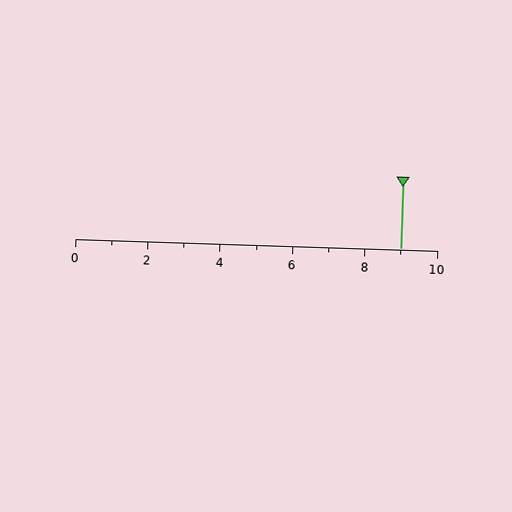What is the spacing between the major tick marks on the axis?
The major ticks are spaced 2 apart.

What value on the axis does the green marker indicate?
The marker indicates approximately 9.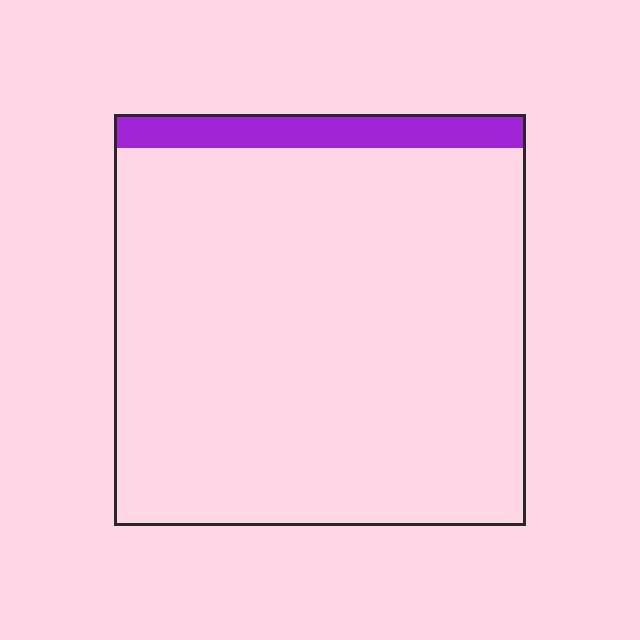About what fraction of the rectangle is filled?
About one tenth (1/10).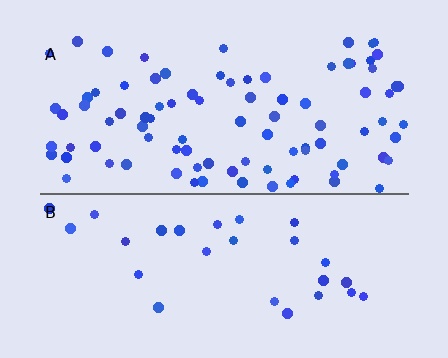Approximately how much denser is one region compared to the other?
Approximately 3.1× — region A over region B.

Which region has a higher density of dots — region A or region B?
A (the top).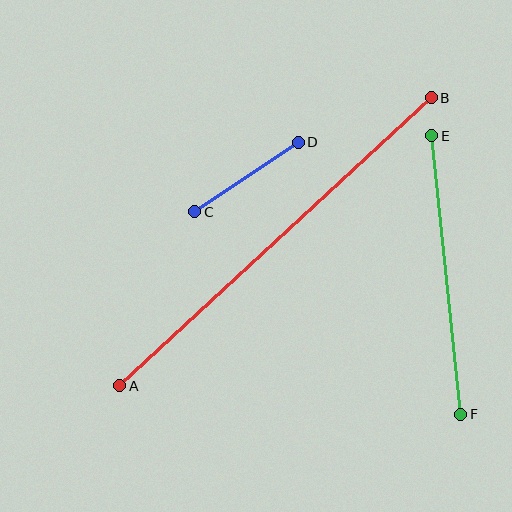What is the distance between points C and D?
The distance is approximately 124 pixels.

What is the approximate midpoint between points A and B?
The midpoint is at approximately (275, 242) pixels.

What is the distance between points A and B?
The distance is approximately 424 pixels.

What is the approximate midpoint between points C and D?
The midpoint is at approximately (246, 177) pixels.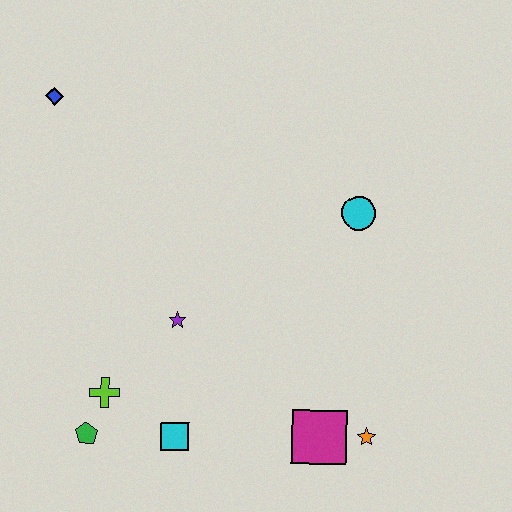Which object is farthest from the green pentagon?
The cyan circle is farthest from the green pentagon.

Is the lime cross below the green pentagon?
No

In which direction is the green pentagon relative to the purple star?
The green pentagon is below the purple star.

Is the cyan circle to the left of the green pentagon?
No